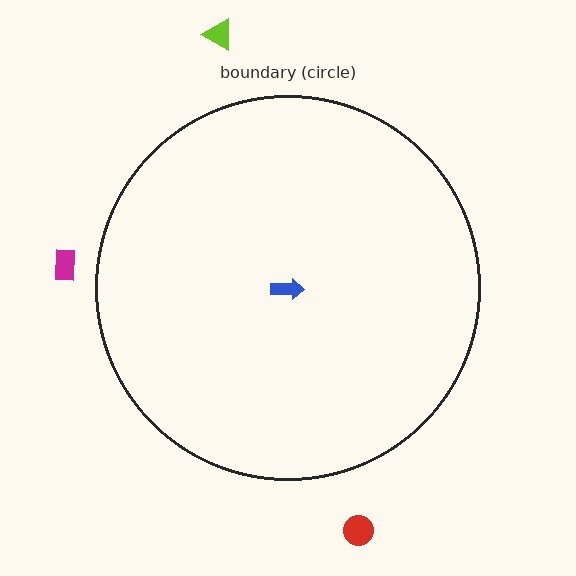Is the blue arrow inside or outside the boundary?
Inside.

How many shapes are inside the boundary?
1 inside, 3 outside.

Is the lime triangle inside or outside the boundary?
Outside.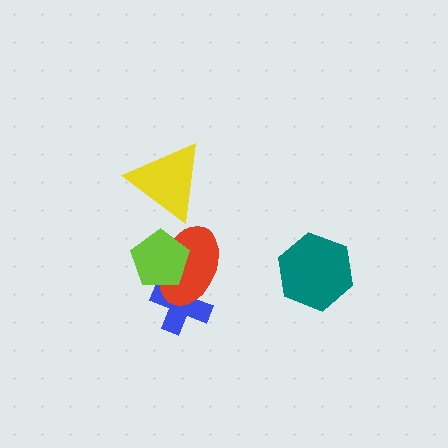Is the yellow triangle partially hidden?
No, no other shape covers it.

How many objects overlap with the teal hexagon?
0 objects overlap with the teal hexagon.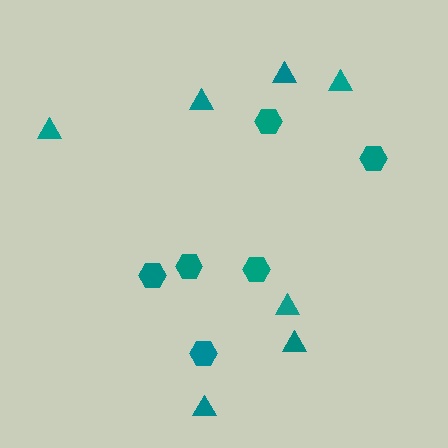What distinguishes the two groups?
There are 2 groups: one group of hexagons (6) and one group of triangles (7).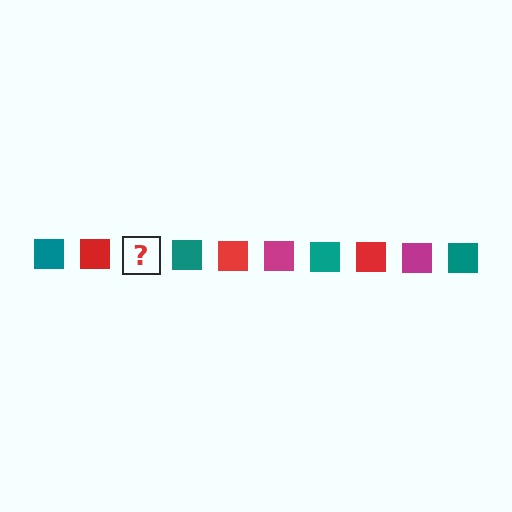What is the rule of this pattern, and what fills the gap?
The rule is that the pattern cycles through teal, red, magenta squares. The gap should be filled with a magenta square.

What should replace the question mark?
The question mark should be replaced with a magenta square.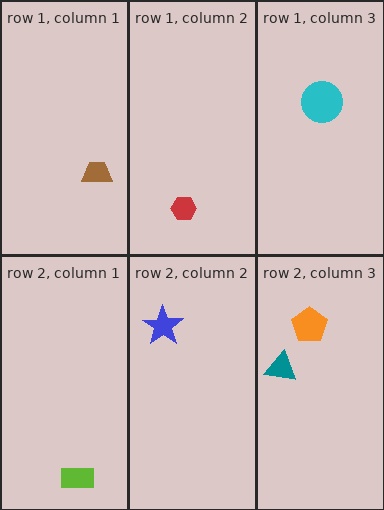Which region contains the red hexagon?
The row 1, column 2 region.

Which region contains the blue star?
The row 2, column 2 region.